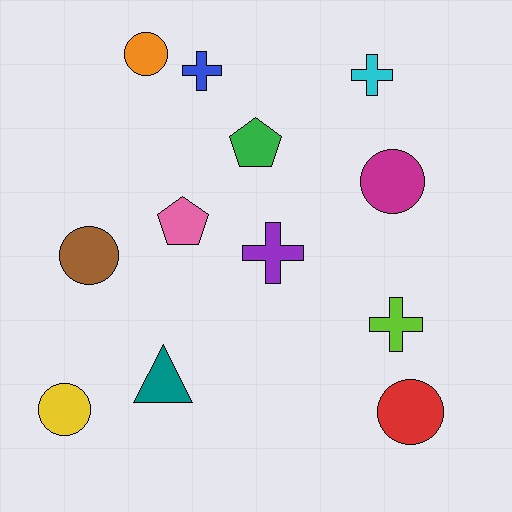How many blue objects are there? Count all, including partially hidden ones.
There is 1 blue object.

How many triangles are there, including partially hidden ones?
There is 1 triangle.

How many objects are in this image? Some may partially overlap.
There are 12 objects.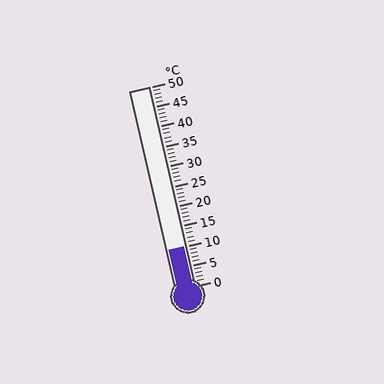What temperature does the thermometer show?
The thermometer shows approximately 10°C.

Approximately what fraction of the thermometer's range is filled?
The thermometer is filled to approximately 20% of its range.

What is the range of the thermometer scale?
The thermometer scale ranges from 0°C to 50°C.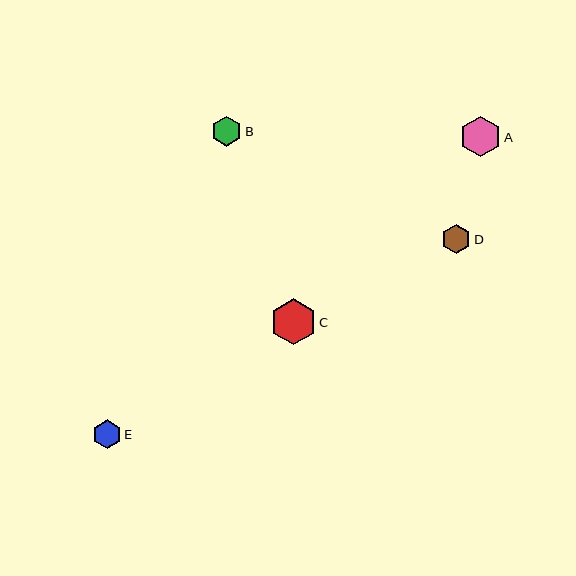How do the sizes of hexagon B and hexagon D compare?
Hexagon B and hexagon D are approximately the same size.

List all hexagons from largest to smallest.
From largest to smallest: C, A, B, D, E.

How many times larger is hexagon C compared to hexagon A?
Hexagon C is approximately 1.1 times the size of hexagon A.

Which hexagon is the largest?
Hexagon C is the largest with a size of approximately 46 pixels.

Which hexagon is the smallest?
Hexagon E is the smallest with a size of approximately 29 pixels.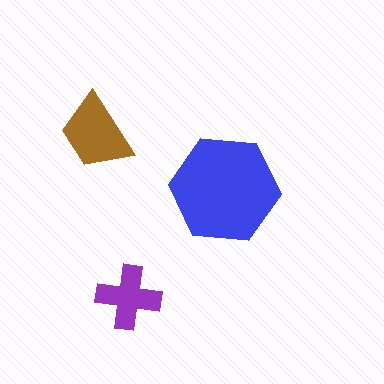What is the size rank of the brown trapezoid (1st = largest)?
2nd.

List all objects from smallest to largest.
The purple cross, the brown trapezoid, the blue hexagon.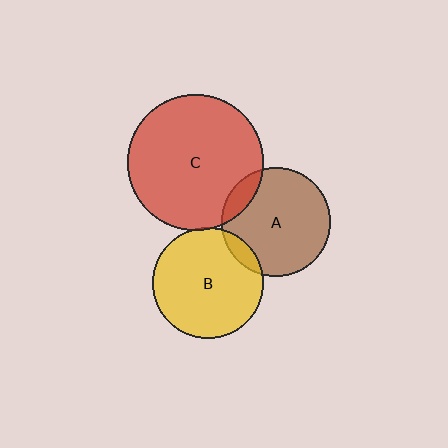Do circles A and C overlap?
Yes.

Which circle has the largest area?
Circle C (red).